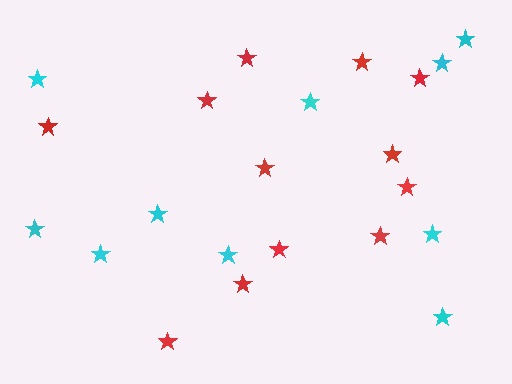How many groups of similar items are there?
There are 2 groups: one group of cyan stars (10) and one group of red stars (12).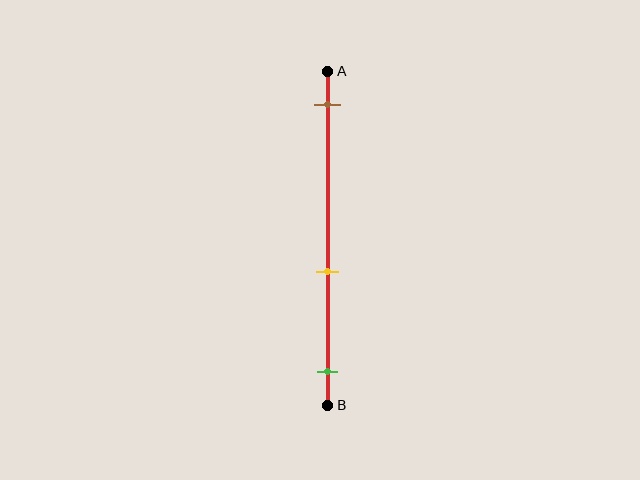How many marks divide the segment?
There are 3 marks dividing the segment.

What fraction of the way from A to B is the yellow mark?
The yellow mark is approximately 60% (0.6) of the way from A to B.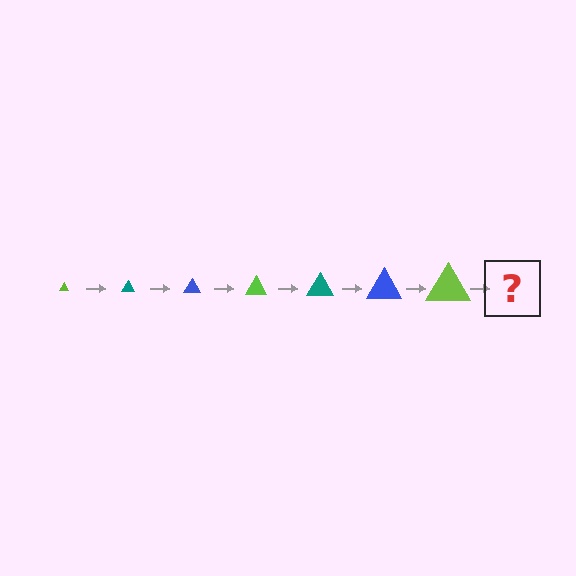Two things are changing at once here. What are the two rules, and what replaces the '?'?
The two rules are that the triangle grows larger each step and the color cycles through lime, teal, and blue. The '?' should be a teal triangle, larger than the previous one.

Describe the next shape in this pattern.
It should be a teal triangle, larger than the previous one.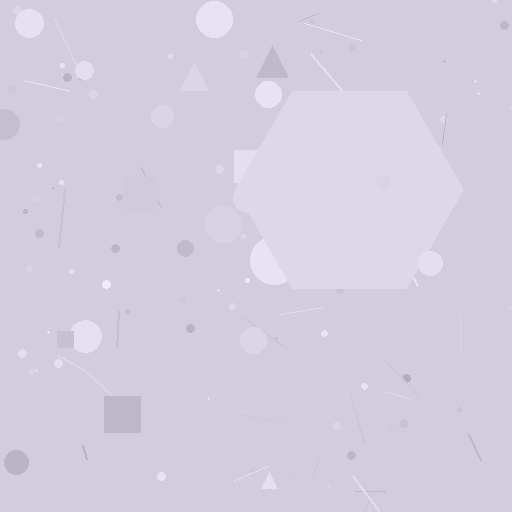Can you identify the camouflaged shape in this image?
The camouflaged shape is a hexagon.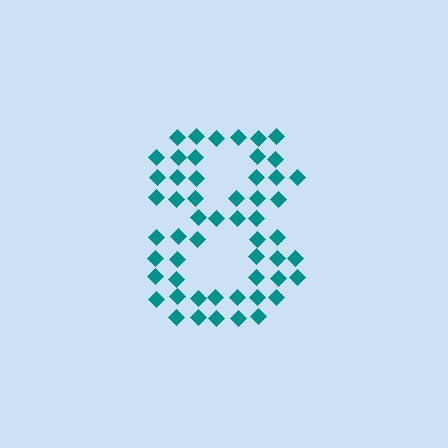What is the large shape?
The large shape is the digit 8.